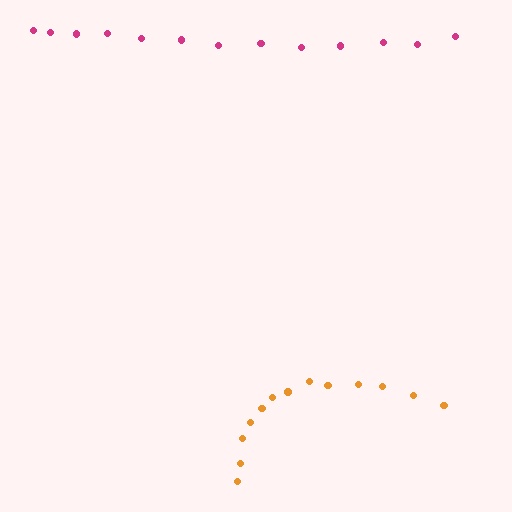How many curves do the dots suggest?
There are 2 distinct paths.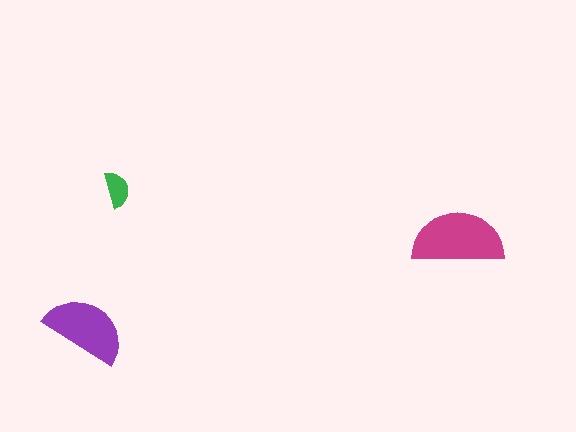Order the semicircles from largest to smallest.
the magenta one, the purple one, the green one.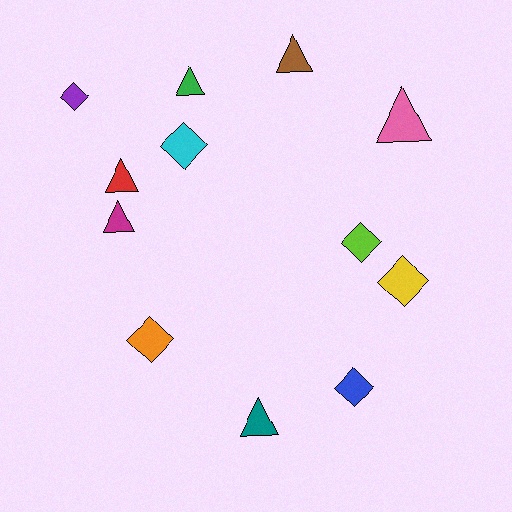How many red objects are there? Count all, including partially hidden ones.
There is 1 red object.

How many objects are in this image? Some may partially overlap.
There are 12 objects.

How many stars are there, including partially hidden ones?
There are no stars.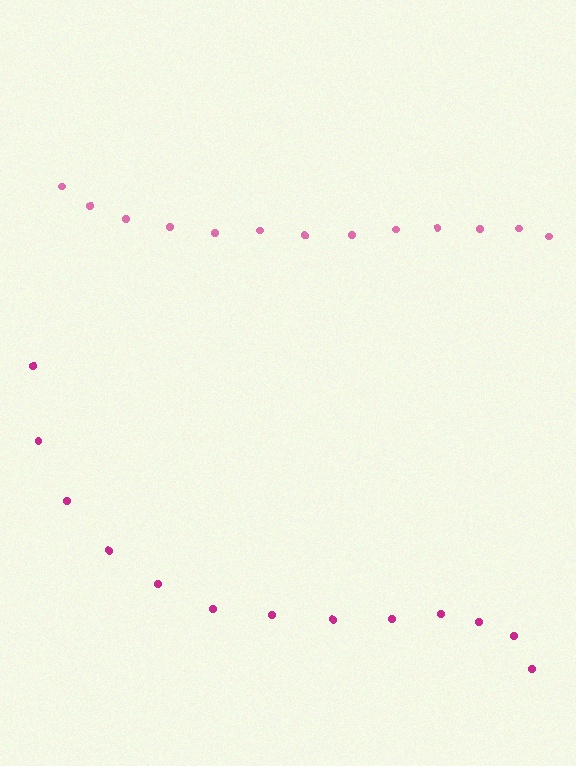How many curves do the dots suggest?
There are 2 distinct paths.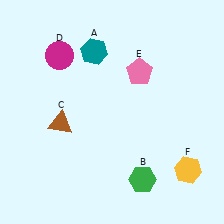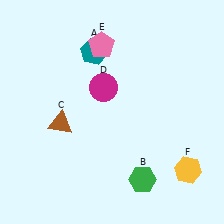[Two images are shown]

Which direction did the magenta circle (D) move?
The magenta circle (D) moved right.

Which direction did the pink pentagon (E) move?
The pink pentagon (E) moved left.